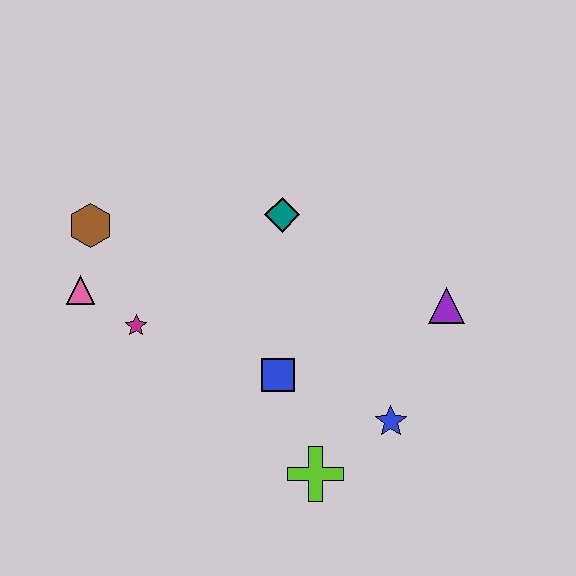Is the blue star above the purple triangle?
No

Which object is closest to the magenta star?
The pink triangle is closest to the magenta star.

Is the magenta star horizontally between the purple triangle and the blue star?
No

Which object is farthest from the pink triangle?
The purple triangle is farthest from the pink triangle.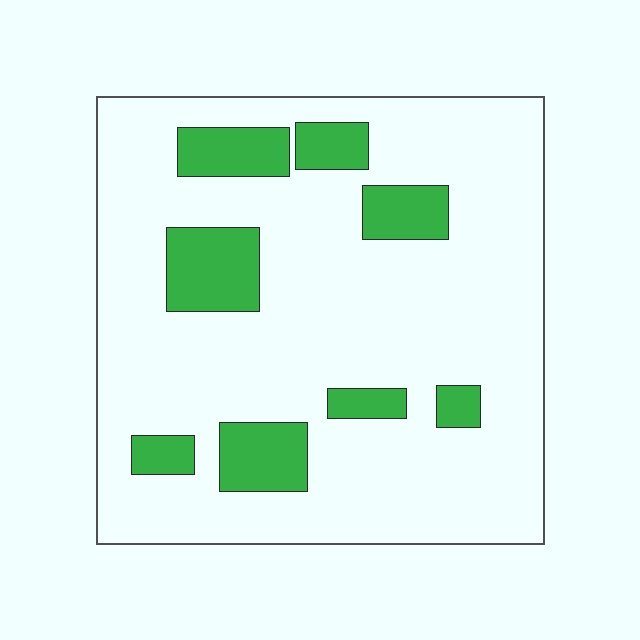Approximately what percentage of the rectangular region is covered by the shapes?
Approximately 15%.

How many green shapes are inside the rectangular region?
8.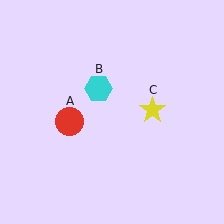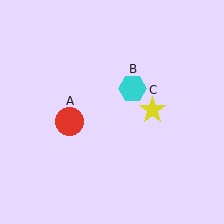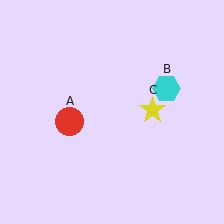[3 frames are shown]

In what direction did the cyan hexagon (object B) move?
The cyan hexagon (object B) moved right.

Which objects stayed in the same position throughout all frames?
Red circle (object A) and yellow star (object C) remained stationary.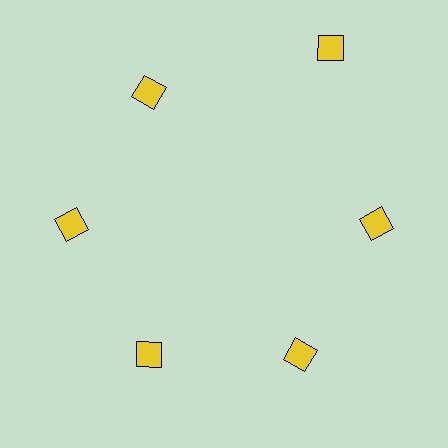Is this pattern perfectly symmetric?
No. The 6 yellow diamonds are arranged in a ring, but one element near the 1 o'clock position is pushed outward from the center, breaking the 6-fold rotational symmetry.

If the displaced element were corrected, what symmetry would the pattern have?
It would have 6-fold rotational symmetry — the pattern would map onto itself every 60 degrees.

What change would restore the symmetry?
The symmetry would be restored by moving it inward, back onto the ring so that all 6 diamonds sit at equal angles and equal distance from the center.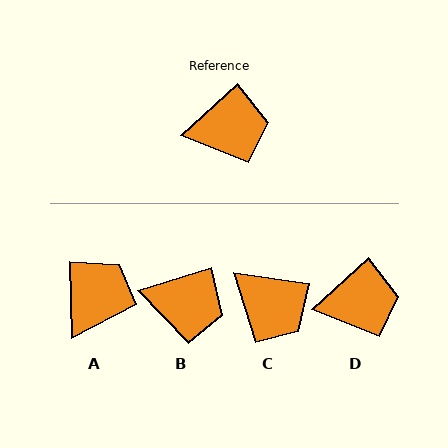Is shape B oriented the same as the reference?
No, it is off by about 25 degrees.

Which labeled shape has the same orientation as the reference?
D.